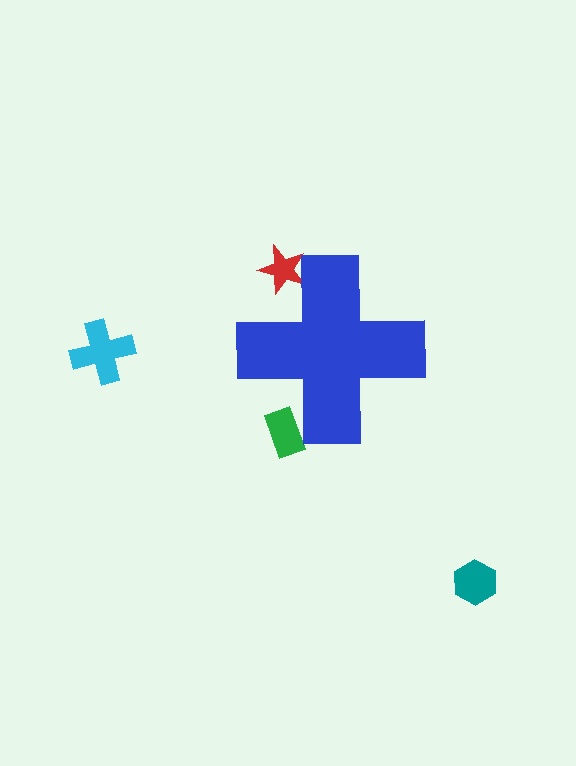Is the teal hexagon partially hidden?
No, the teal hexagon is fully visible.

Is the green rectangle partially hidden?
Yes, the green rectangle is partially hidden behind the blue cross.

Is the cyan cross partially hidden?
No, the cyan cross is fully visible.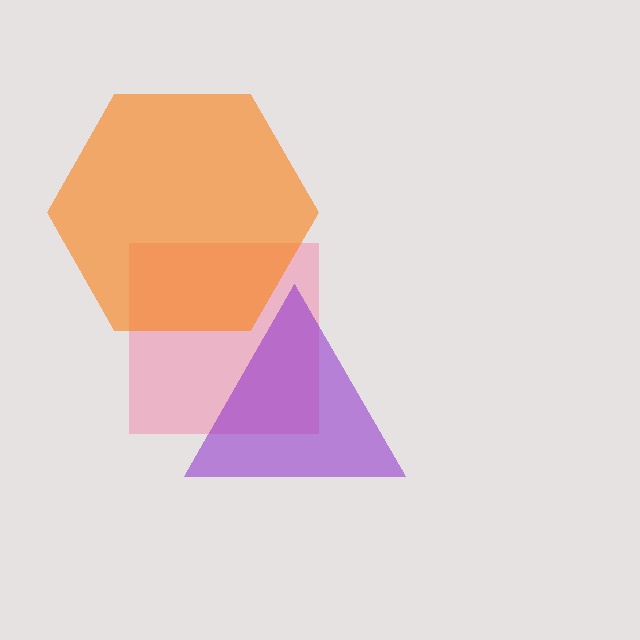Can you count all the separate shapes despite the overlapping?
Yes, there are 3 separate shapes.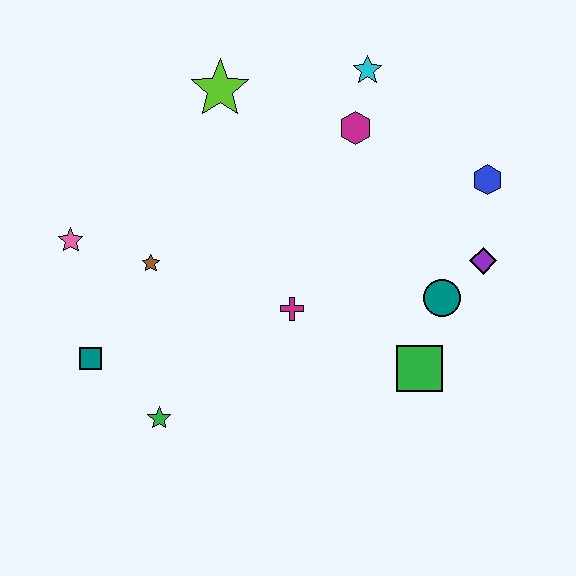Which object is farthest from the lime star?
The green square is farthest from the lime star.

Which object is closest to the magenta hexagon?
The cyan star is closest to the magenta hexagon.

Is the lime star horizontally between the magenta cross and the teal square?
Yes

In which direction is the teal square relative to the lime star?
The teal square is below the lime star.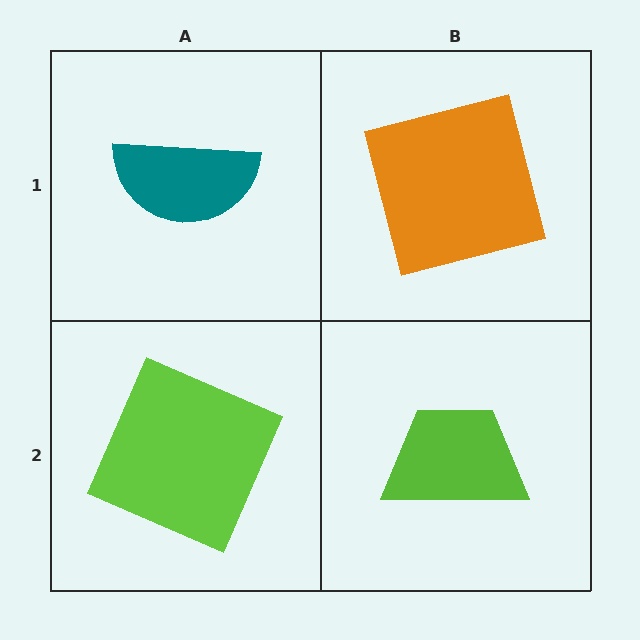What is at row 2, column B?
A lime trapezoid.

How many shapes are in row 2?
2 shapes.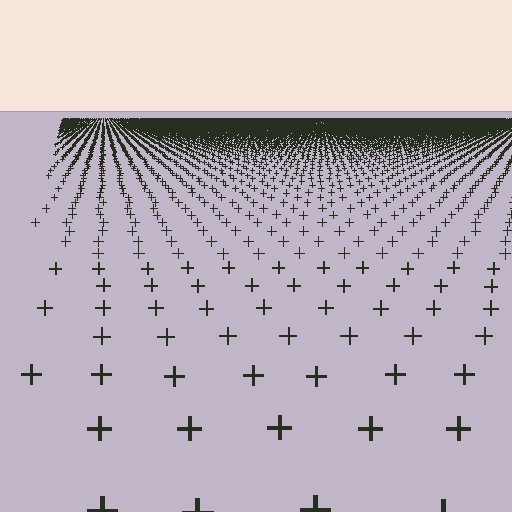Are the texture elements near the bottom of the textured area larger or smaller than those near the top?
Larger. Near the bottom, elements are closer to the viewer and appear at a bigger on-screen size.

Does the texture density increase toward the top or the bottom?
Density increases toward the top.